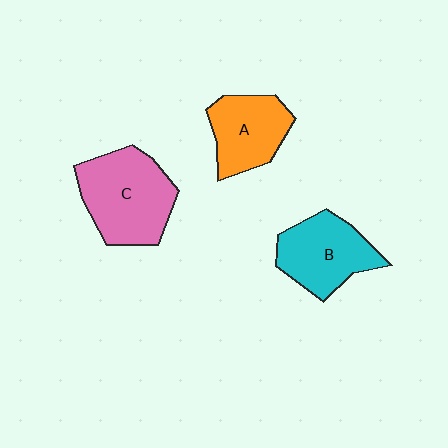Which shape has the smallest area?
Shape A (orange).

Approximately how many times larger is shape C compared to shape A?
Approximately 1.4 times.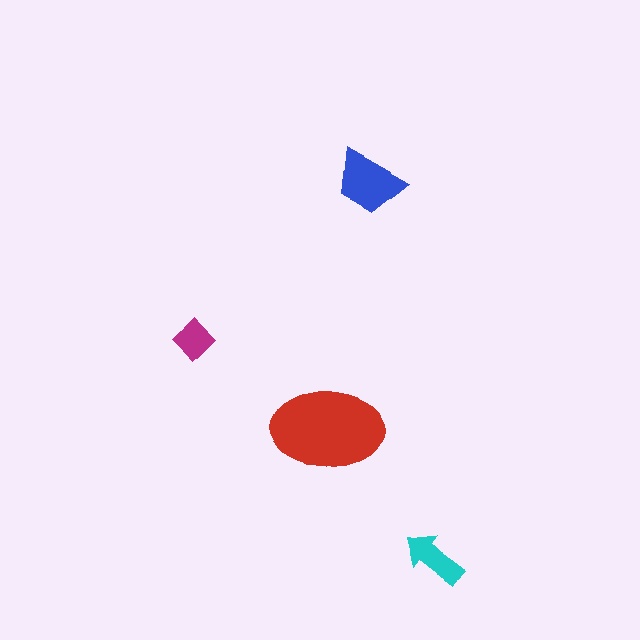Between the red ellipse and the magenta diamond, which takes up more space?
The red ellipse.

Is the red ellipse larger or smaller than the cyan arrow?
Larger.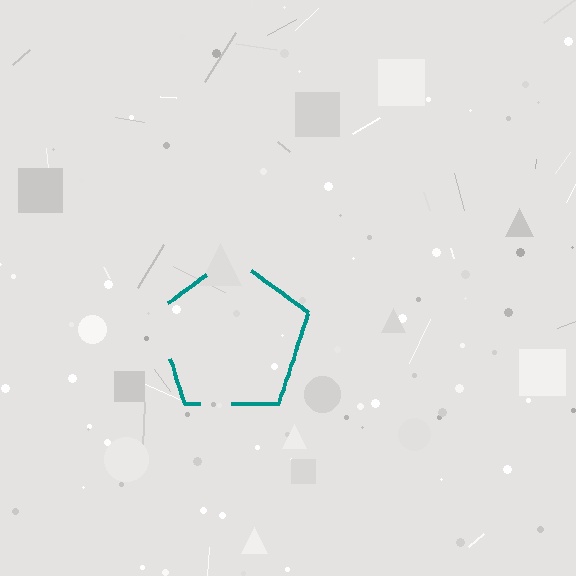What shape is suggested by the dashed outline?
The dashed outline suggests a pentagon.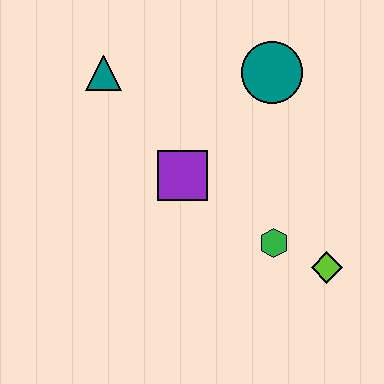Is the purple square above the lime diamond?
Yes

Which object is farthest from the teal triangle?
The lime diamond is farthest from the teal triangle.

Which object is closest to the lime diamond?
The green hexagon is closest to the lime diamond.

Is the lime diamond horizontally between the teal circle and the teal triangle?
No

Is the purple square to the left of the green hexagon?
Yes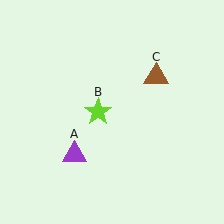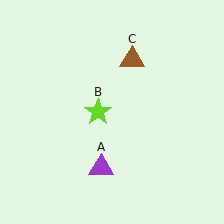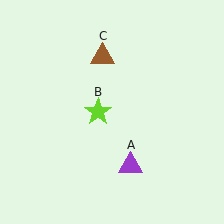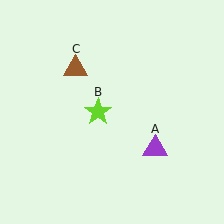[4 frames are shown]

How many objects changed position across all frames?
2 objects changed position: purple triangle (object A), brown triangle (object C).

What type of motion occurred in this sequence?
The purple triangle (object A), brown triangle (object C) rotated counterclockwise around the center of the scene.